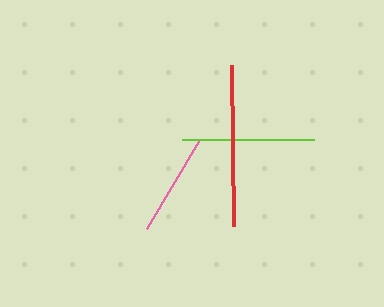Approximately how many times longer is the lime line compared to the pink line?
The lime line is approximately 1.3 times the length of the pink line.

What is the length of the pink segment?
The pink segment is approximately 104 pixels long.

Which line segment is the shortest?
The pink line is the shortest at approximately 104 pixels.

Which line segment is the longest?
The red line is the longest at approximately 160 pixels.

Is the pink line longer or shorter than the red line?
The red line is longer than the pink line.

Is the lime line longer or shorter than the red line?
The red line is longer than the lime line.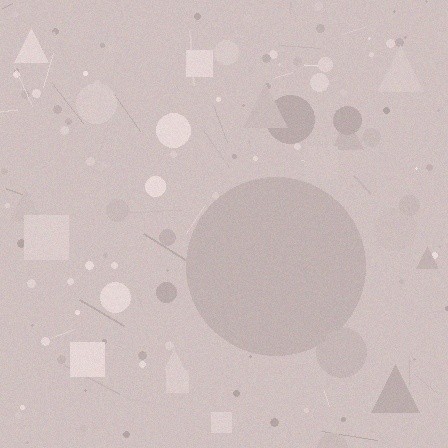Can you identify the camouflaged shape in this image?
The camouflaged shape is a circle.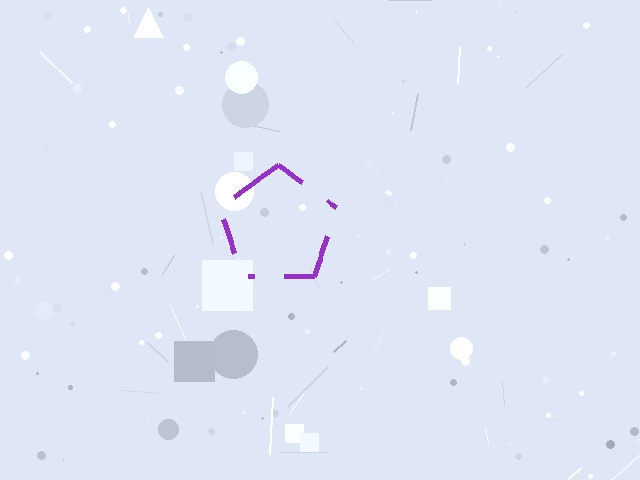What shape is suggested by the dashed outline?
The dashed outline suggests a pentagon.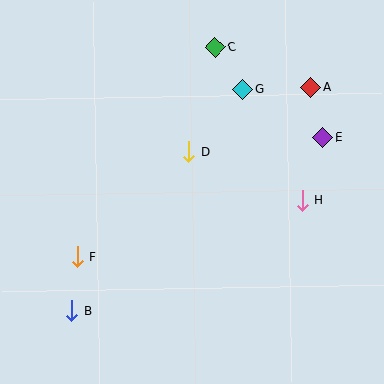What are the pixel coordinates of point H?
Point H is at (302, 200).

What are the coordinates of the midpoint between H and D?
The midpoint between H and D is at (246, 176).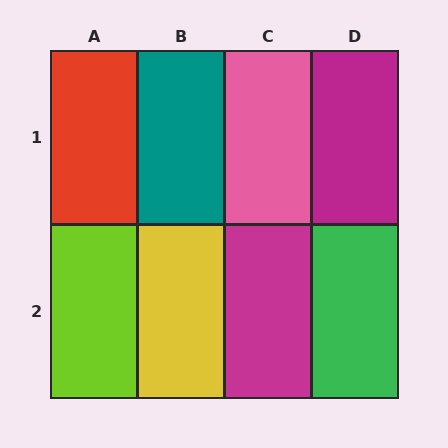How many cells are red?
1 cell is red.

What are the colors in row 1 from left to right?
Red, teal, pink, magenta.